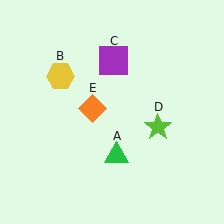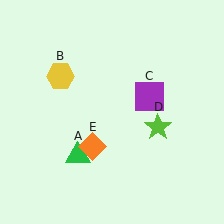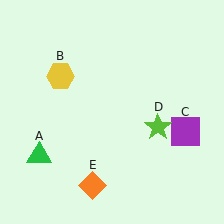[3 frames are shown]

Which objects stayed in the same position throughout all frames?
Yellow hexagon (object B) and lime star (object D) remained stationary.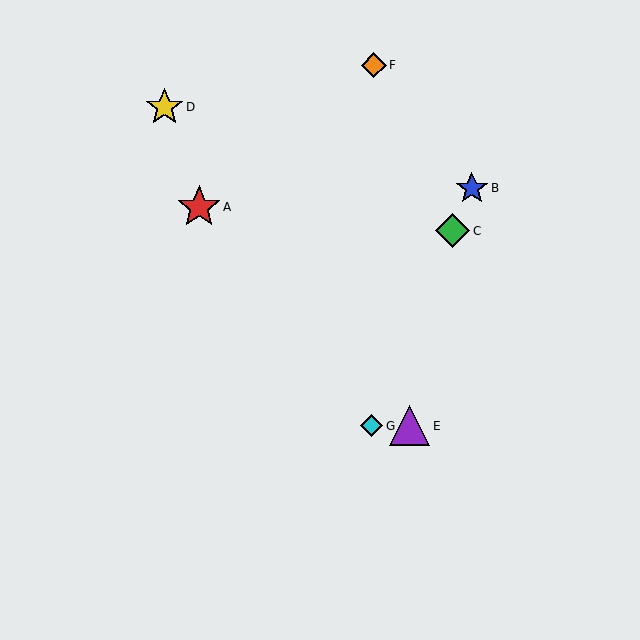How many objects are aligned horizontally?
2 objects (E, G) are aligned horizontally.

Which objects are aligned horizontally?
Objects E, G are aligned horizontally.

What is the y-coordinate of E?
Object E is at y≈426.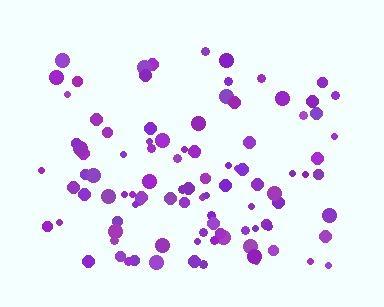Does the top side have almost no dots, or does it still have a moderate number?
Still a moderate number, just noticeably fewer than the bottom.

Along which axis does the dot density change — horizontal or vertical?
Vertical.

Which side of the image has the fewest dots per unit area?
The top.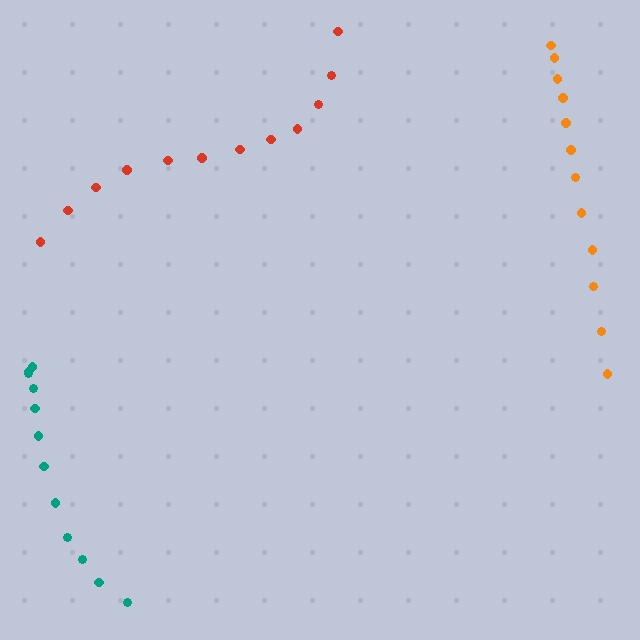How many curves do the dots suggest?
There are 3 distinct paths.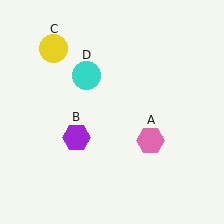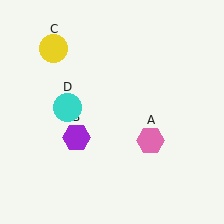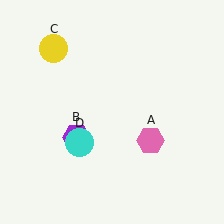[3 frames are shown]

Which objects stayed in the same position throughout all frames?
Pink hexagon (object A) and purple hexagon (object B) and yellow circle (object C) remained stationary.